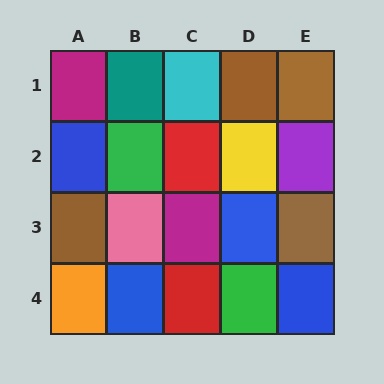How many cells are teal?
1 cell is teal.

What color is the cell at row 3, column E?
Brown.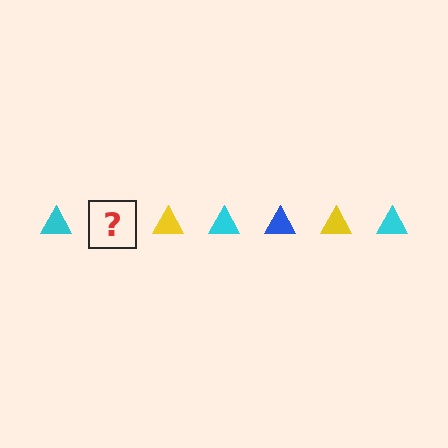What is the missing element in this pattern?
The missing element is a blue triangle.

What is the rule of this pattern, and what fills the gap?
The rule is that the pattern cycles through cyan, blue, yellow triangles. The gap should be filled with a blue triangle.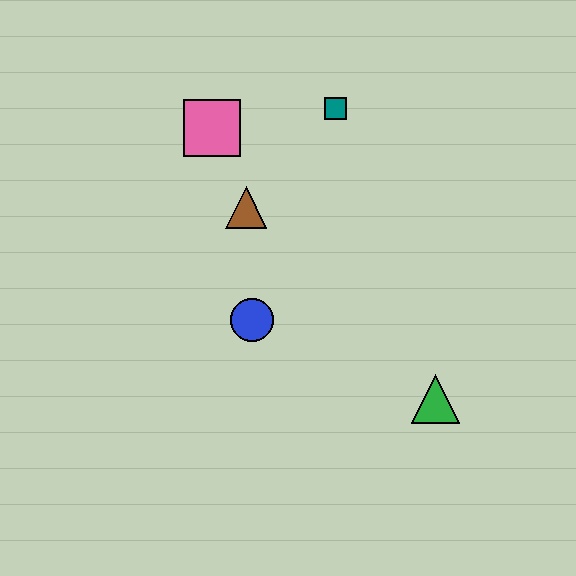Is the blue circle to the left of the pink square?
No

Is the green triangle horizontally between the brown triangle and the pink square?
No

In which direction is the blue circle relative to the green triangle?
The blue circle is to the left of the green triangle.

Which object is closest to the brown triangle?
The pink square is closest to the brown triangle.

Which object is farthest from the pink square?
The green triangle is farthest from the pink square.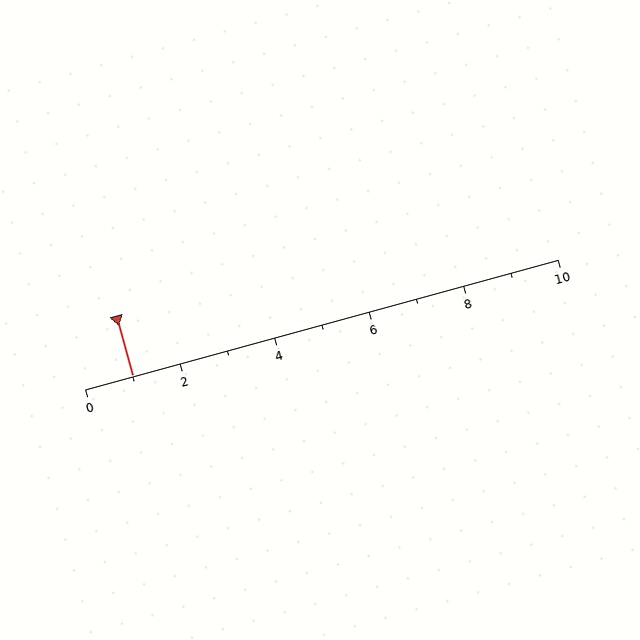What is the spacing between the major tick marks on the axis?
The major ticks are spaced 2 apart.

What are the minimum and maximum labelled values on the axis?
The axis runs from 0 to 10.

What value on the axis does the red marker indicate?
The marker indicates approximately 1.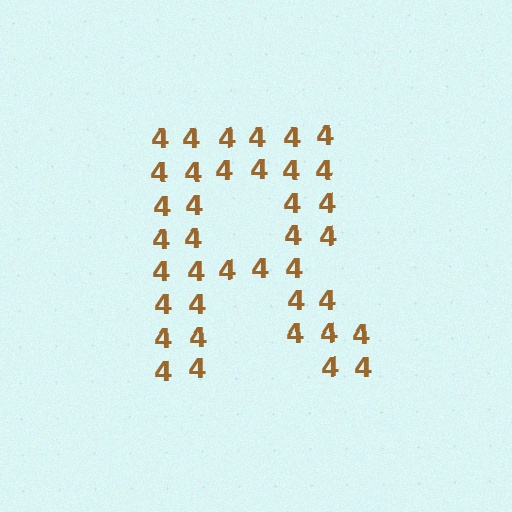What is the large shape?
The large shape is the letter R.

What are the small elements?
The small elements are digit 4's.